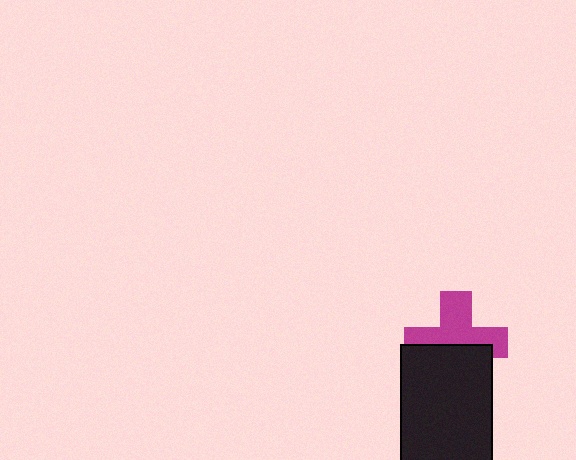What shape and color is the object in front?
The object in front is a black rectangle.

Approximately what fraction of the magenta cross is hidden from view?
Roughly 44% of the magenta cross is hidden behind the black rectangle.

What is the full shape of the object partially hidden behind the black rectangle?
The partially hidden object is a magenta cross.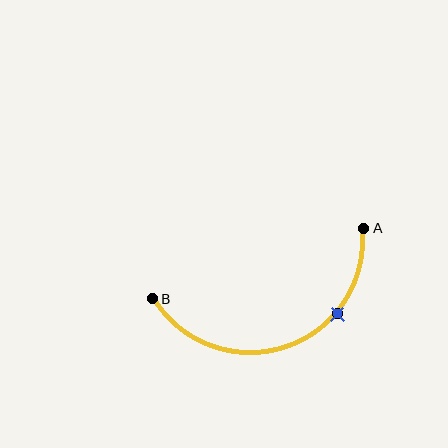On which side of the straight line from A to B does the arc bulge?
The arc bulges below the straight line connecting A and B.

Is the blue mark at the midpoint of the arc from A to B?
No. The blue mark lies on the arc but is closer to endpoint A. The arc midpoint would be at the point on the curve equidistant along the arc from both A and B.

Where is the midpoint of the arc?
The arc midpoint is the point on the curve farthest from the straight line joining A and B. It sits below that line.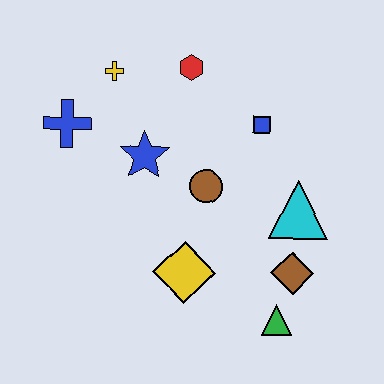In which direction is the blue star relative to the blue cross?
The blue star is to the right of the blue cross.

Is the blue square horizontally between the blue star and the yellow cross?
No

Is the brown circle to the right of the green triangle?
No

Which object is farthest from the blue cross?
The green triangle is farthest from the blue cross.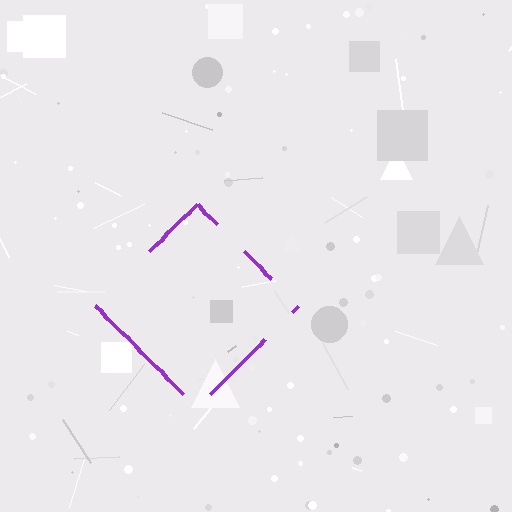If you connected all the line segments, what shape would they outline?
They would outline a diamond.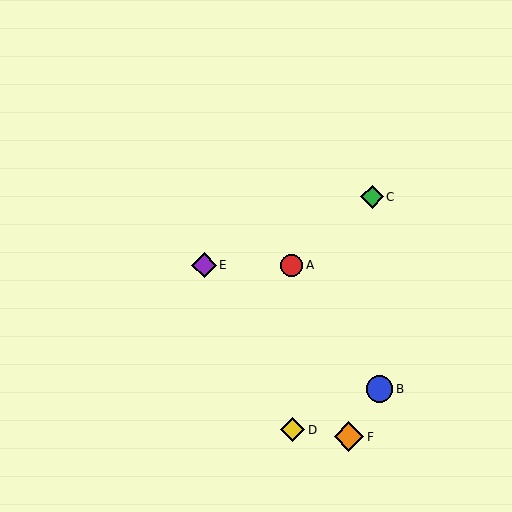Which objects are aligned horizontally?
Objects A, E are aligned horizontally.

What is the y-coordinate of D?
Object D is at y≈430.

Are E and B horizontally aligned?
No, E is at y≈265 and B is at y≈389.